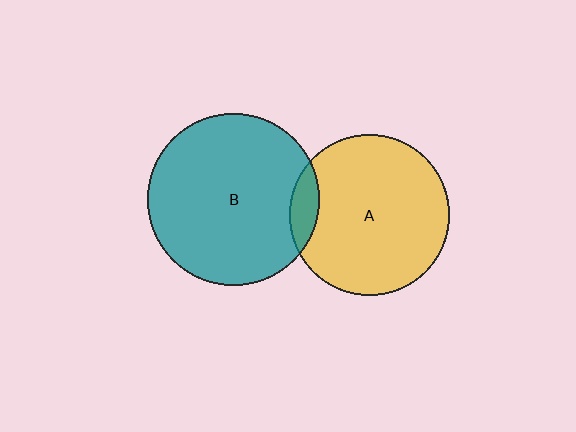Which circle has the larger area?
Circle B (teal).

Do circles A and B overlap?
Yes.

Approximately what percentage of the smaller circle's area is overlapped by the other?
Approximately 10%.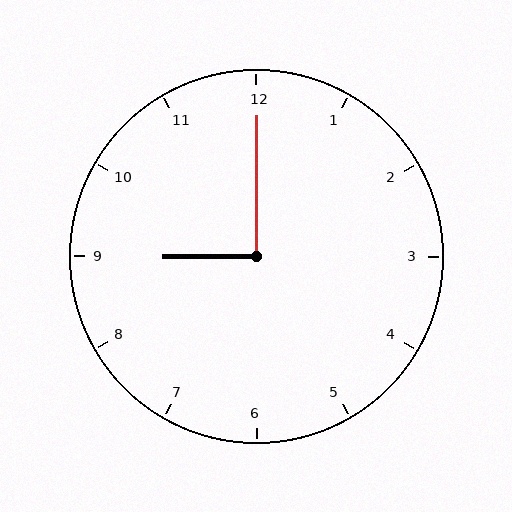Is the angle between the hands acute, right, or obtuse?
It is right.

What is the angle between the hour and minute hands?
Approximately 90 degrees.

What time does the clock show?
9:00.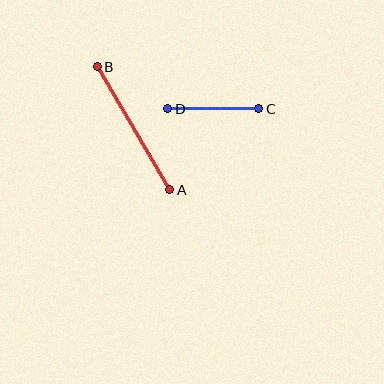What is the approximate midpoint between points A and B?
The midpoint is at approximately (133, 129) pixels.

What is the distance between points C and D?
The distance is approximately 91 pixels.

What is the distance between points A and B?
The distance is approximately 143 pixels.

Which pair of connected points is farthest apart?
Points A and B are farthest apart.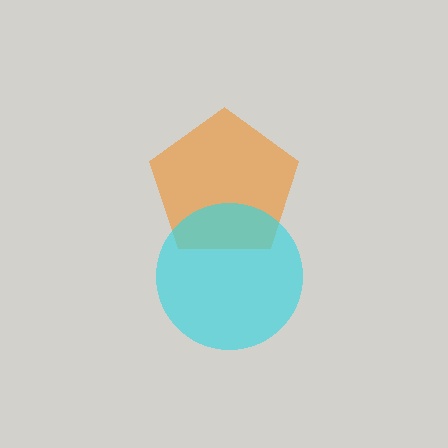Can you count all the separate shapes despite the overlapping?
Yes, there are 2 separate shapes.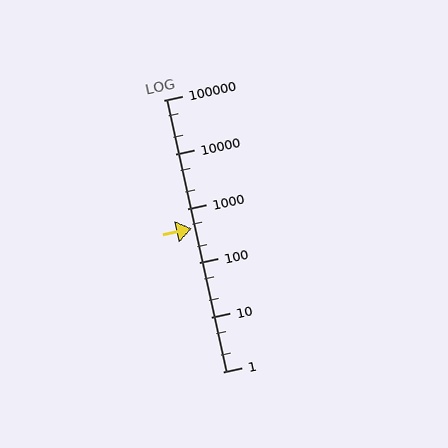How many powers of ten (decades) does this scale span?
The scale spans 5 decades, from 1 to 100000.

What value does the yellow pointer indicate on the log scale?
The pointer indicates approximately 430.